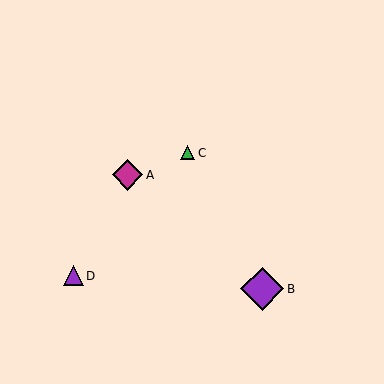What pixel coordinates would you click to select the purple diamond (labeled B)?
Click at (262, 289) to select the purple diamond B.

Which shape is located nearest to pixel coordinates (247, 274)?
The purple diamond (labeled B) at (262, 289) is nearest to that location.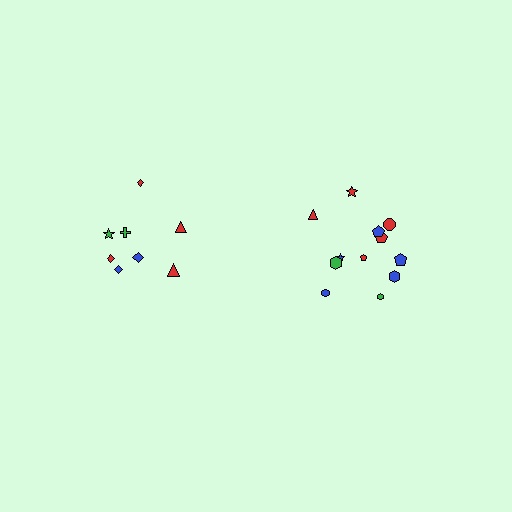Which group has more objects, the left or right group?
The right group.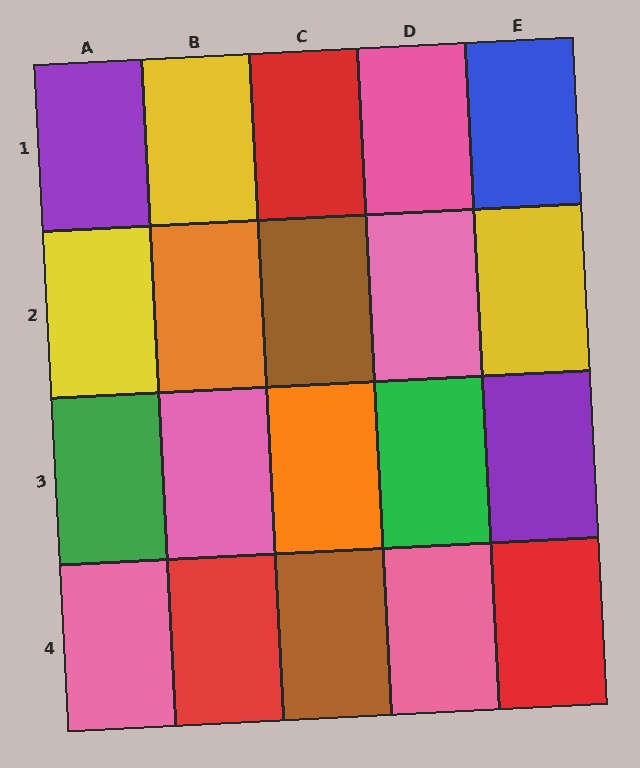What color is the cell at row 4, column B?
Red.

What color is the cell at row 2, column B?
Orange.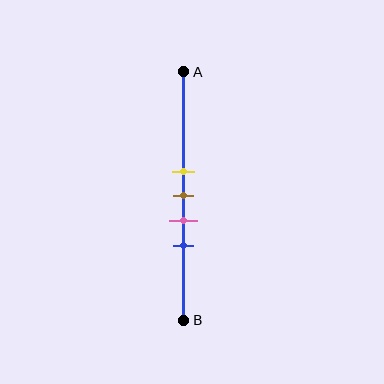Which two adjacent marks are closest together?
The yellow and brown marks are the closest adjacent pair.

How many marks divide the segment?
There are 4 marks dividing the segment.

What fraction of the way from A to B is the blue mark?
The blue mark is approximately 70% (0.7) of the way from A to B.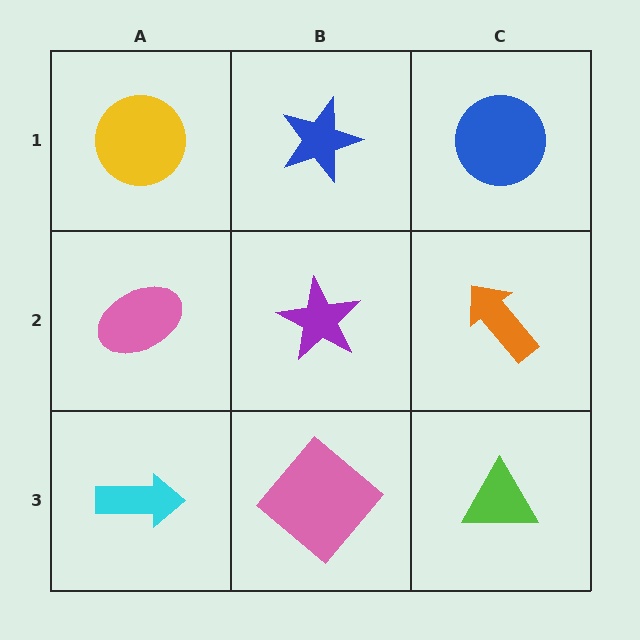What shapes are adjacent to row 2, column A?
A yellow circle (row 1, column A), a cyan arrow (row 3, column A), a purple star (row 2, column B).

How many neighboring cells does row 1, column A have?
2.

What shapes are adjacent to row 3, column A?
A pink ellipse (row 2, column A), a pink diamond (row 3, column B).